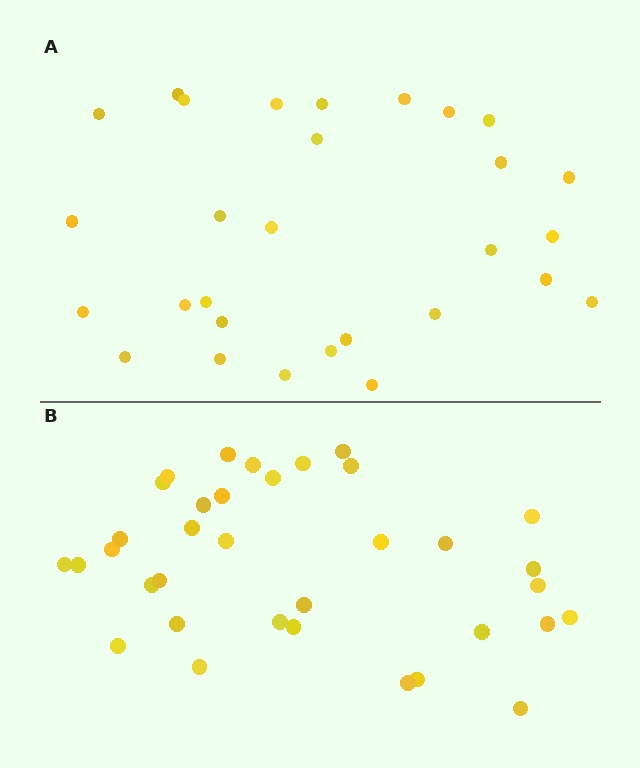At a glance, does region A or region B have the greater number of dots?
Region B (the bottom region) has more dots.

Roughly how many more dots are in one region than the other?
Region B has about 6 more dots than region A.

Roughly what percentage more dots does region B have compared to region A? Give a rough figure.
About 20% more.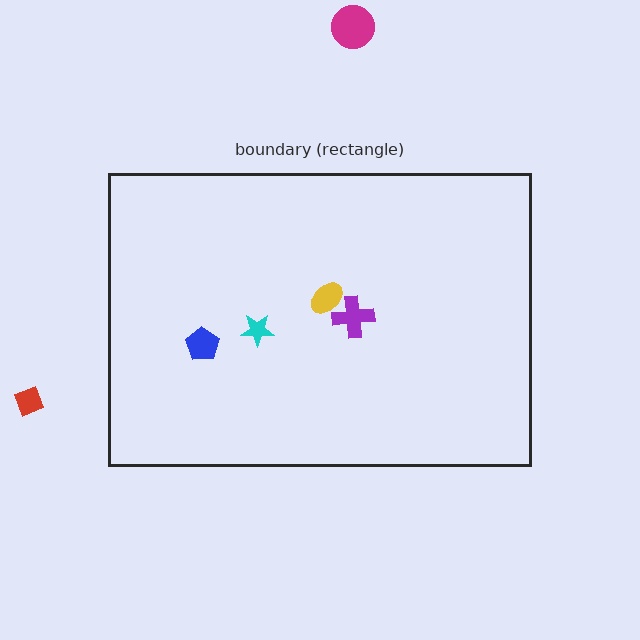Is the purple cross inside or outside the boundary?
Inside.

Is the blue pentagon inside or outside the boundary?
Inside.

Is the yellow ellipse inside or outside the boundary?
Inside.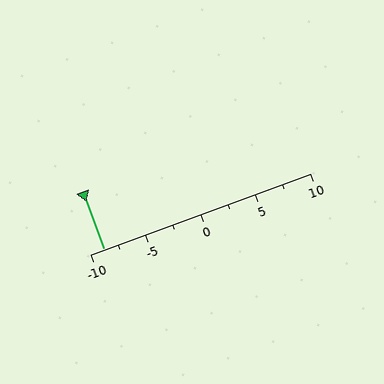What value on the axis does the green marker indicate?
The marker indicates approximately -8.8.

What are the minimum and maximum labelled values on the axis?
The axis runs from -10 to 10.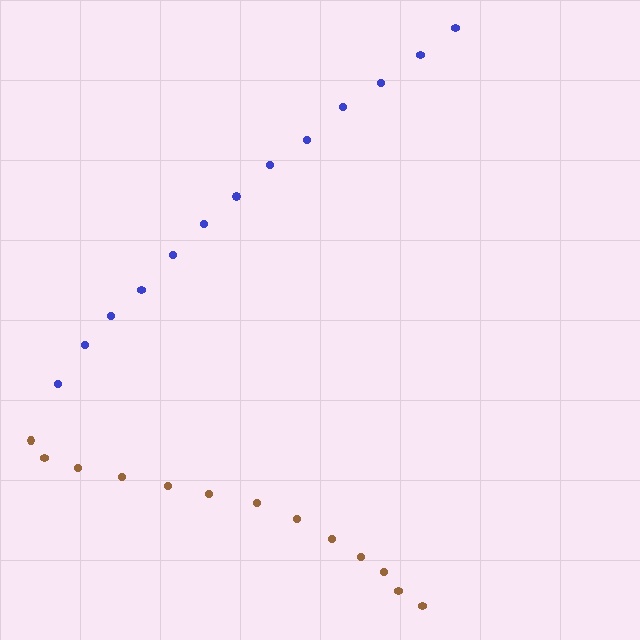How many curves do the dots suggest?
There are 2 distinct paths.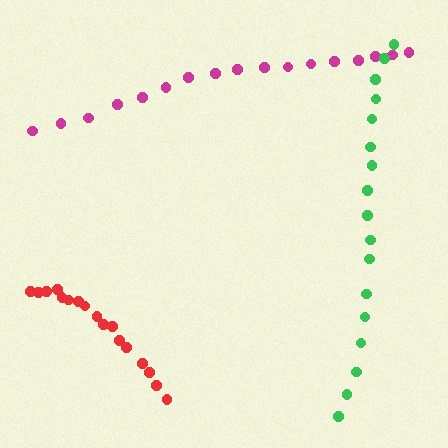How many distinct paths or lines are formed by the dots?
There are 3 distinct paths.